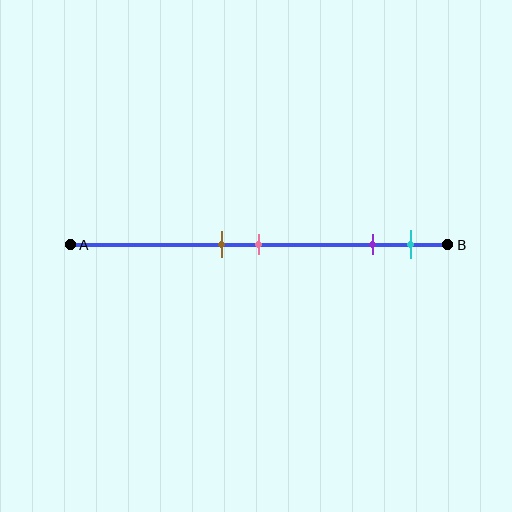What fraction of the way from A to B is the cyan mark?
The cyan mark is approximately 90% (0.9) of the way from A to B.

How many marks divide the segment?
There are 4 marks dividing the segment.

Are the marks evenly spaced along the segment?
No, the marks are not evenly spaced.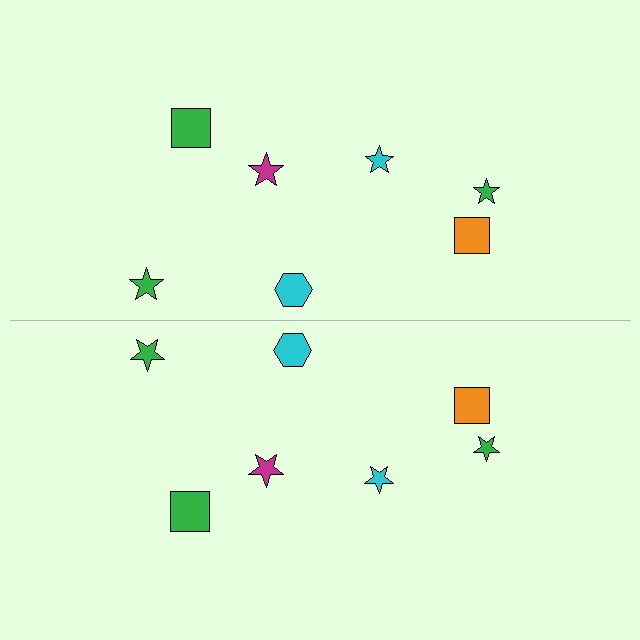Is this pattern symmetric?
Yes, this pattern has bilateral (reflection) symmetry.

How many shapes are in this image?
There are 14 shapes in this image.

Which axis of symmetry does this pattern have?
The pattern has a horizontal axis of symmetry running through the center of the image.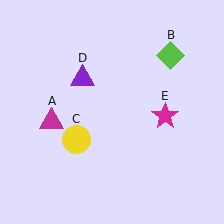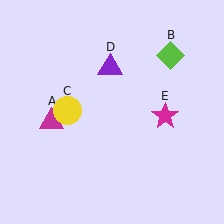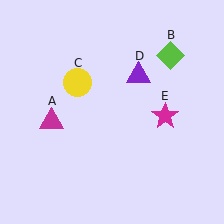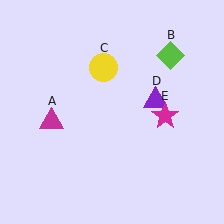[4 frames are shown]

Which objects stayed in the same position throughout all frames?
Magenta triangle (object A) and lime diamond (object B) and magenta star (object E) remained stationary.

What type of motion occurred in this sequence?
The yellow circle (object C), purple triangle (object D) rotated clockwise around the center of the scene.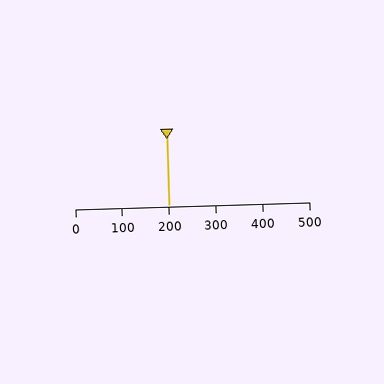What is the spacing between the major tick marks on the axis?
The major ticks are spaced 100 apart.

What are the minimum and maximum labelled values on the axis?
The axis runs from 0 to 500.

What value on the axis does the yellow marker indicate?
The marker indicates approximately 200.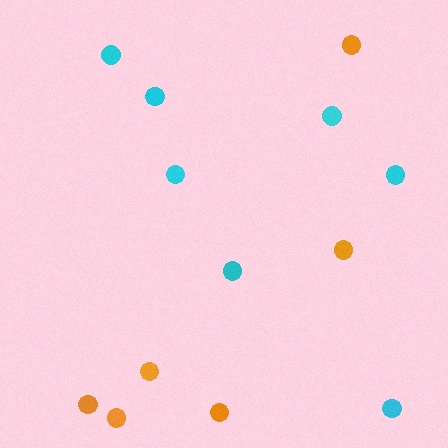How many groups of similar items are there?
There are 2 groups: one group of orange circles (6) and one group of cyan circles (7).